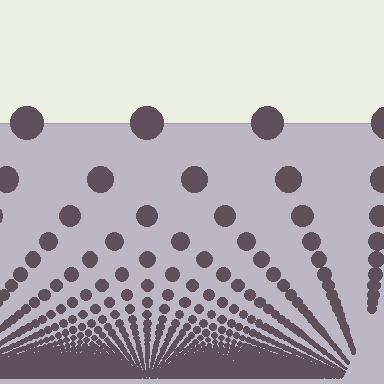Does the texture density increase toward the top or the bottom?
Density increases toward the bottom.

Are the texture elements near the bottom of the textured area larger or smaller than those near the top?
Smaller. The gradient is inverted — elements near the bottom are smaller and denser.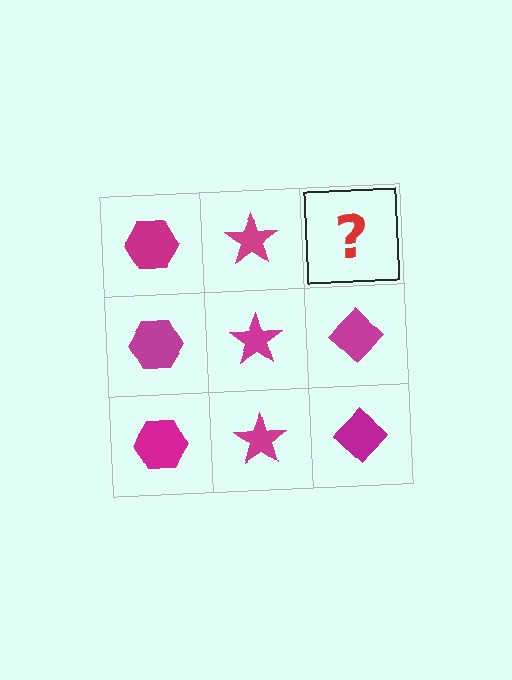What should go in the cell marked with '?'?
The missing cell should contain a magenta diamond.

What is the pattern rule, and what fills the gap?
The rule is that each column has a consistent shape. The gap should be filled with a magenta diamond.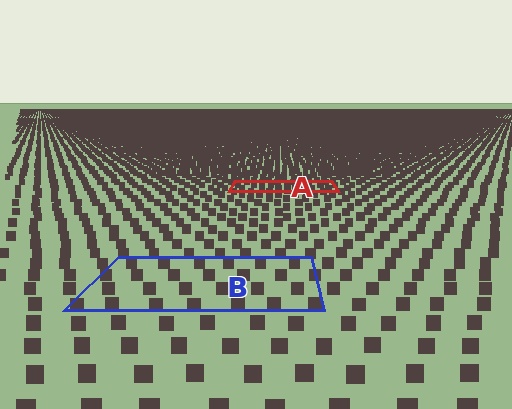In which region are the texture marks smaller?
The texture marks are smaller in region A, because it is farther away.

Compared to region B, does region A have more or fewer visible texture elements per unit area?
Region A has more texture elements per unit area — they are packed more densely because it is farther away.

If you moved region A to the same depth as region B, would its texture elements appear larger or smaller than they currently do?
They would appear larger. At a closer depth, the same texture elements are projected at a bigger on-screen size.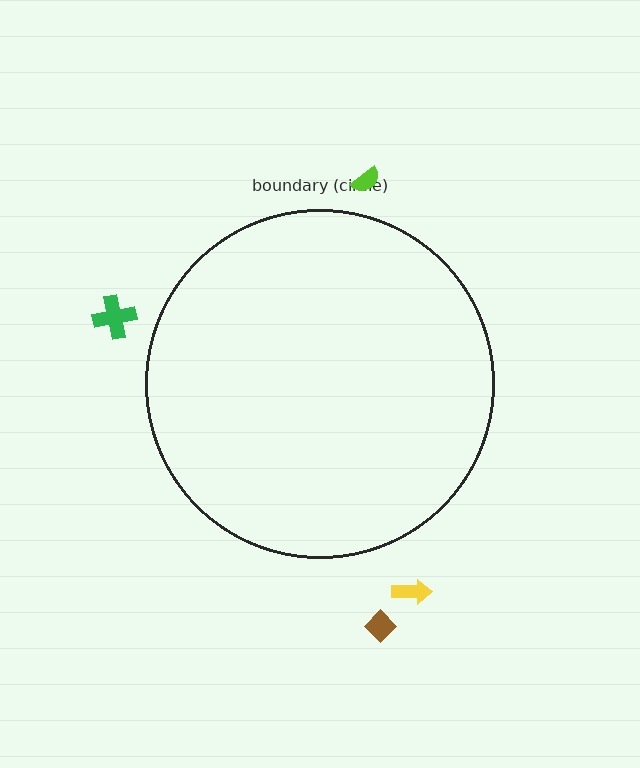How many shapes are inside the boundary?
0 inside, 4 outside.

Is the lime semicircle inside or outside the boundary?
Outside.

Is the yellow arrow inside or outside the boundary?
Outside.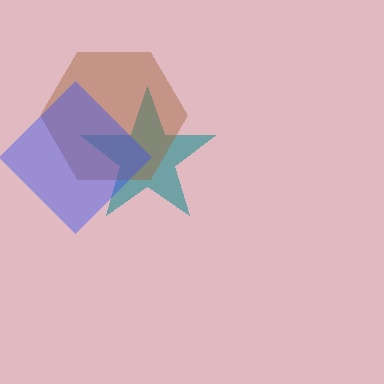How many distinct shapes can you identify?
There are 3 distinct shapes: a teal star, a brown hexagon, a blue diamond.